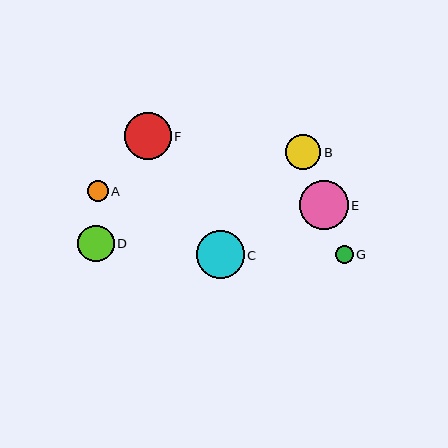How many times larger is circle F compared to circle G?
Circle F is approximately 2.6 times the size of circle G.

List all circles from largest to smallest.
From largest to smallest: E, C, F, D, B, A, G.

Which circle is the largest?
Circle E is the largest with a size of approximately 49 pixels.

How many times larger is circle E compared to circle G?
Circle E is approximately 2.7 times the size of circle G.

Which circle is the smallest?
Circle G is the smallest with a size of approximately 18 pixels.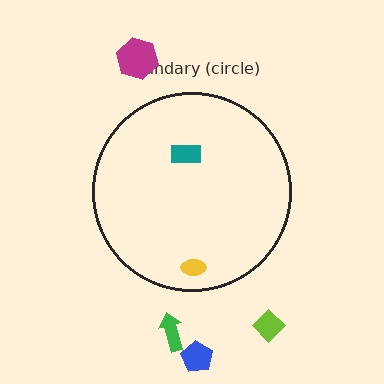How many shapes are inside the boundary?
2 inside, 4 outside.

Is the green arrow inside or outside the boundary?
Outside.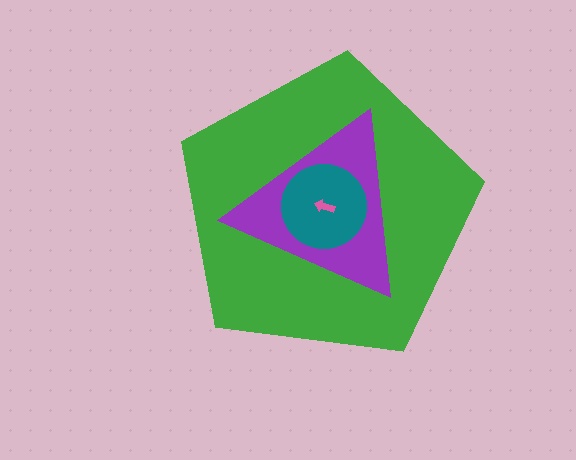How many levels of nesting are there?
4.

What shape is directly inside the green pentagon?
The purple triangle.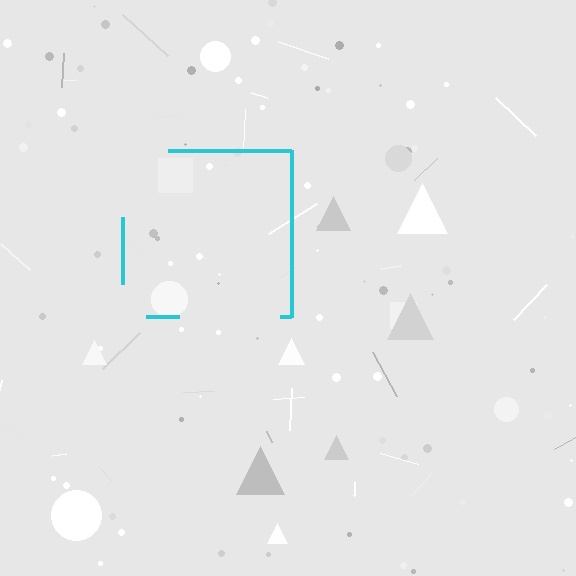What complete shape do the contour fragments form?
The contour fragments form a square.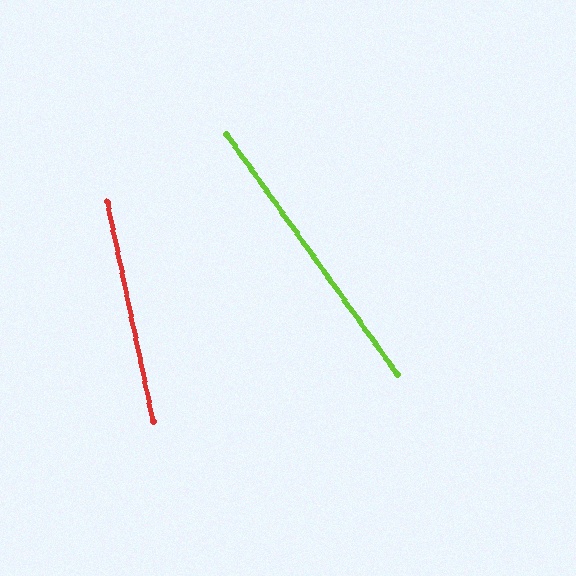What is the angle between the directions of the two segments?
Approximately 24 degrees.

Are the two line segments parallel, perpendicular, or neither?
Neither parallel nor perpendicular — they differ by about 24°.